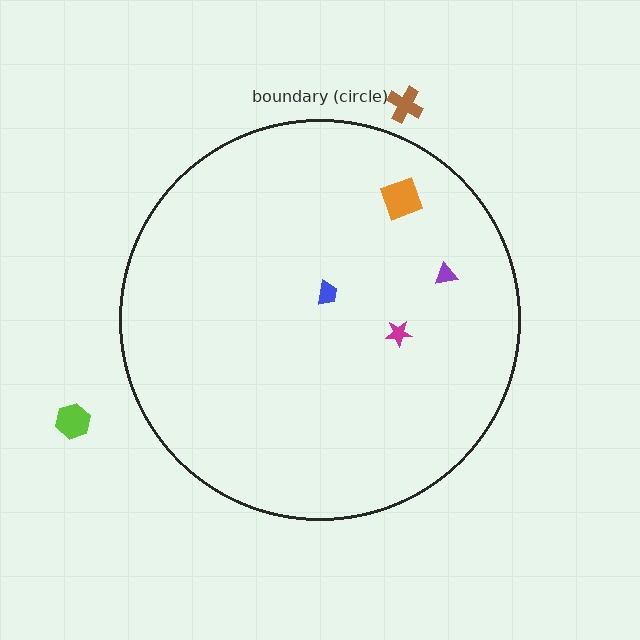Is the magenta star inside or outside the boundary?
Inside.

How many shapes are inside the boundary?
4 inside, 2 outside.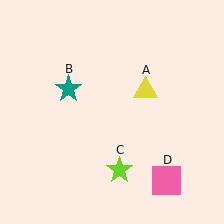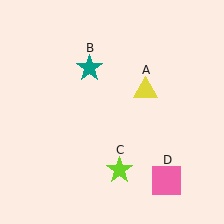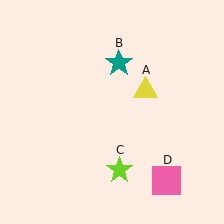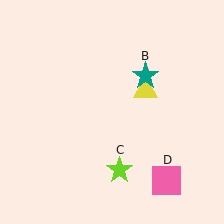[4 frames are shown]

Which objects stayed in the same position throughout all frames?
Yellow triangle (object A) and lime star (object C) and pink square (object D) remained stationary.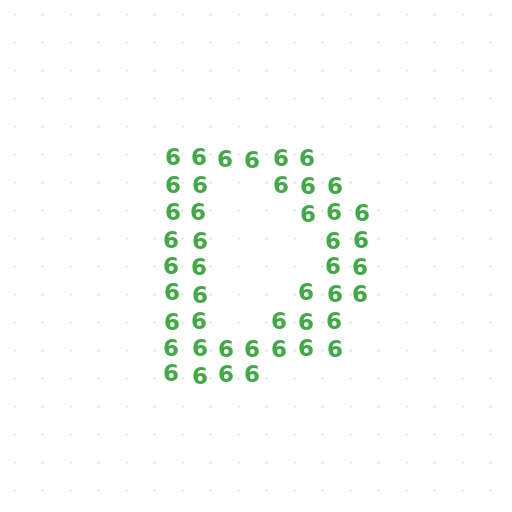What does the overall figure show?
The overall figure shows the letter D.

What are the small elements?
The small elements are digit 6's.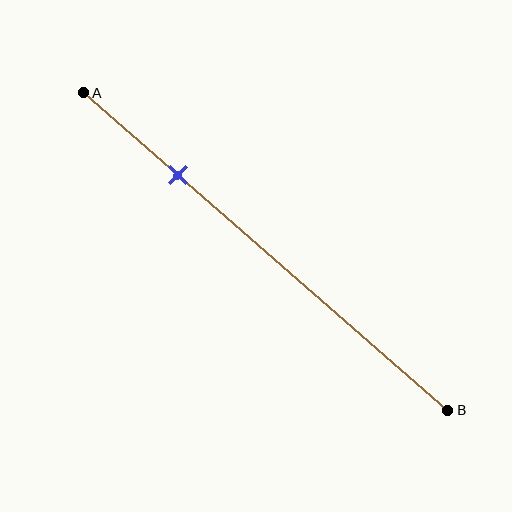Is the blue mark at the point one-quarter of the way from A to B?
Yes, the mark is approximately at the one-quarter point.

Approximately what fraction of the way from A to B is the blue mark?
The blue mark is approximately 25% of the way from A to B.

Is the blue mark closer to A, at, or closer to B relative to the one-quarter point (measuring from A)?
The blue mark is approximately at the one-quarter point of segment AB.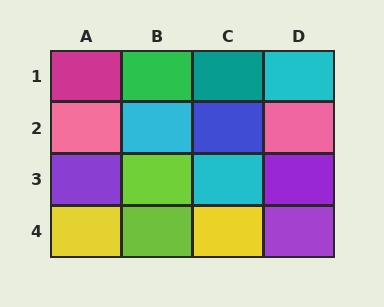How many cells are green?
1 cell is green.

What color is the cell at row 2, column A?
Pink.